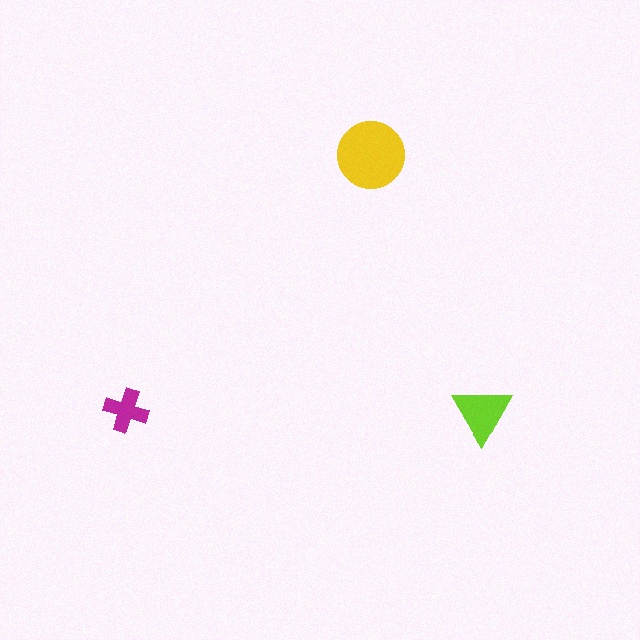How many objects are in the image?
There are 3 objects in the image.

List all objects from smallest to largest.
The magenta cross, the lime triangle, the yellow circle.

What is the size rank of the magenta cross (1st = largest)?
3rd.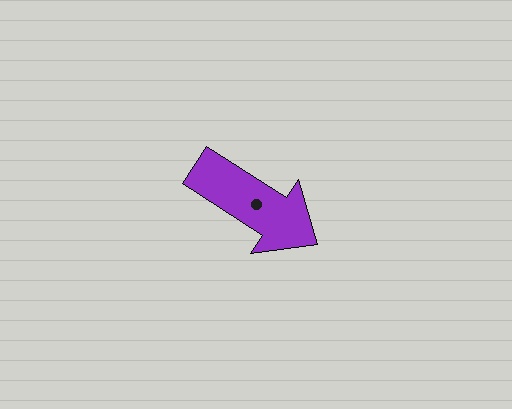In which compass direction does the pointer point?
Southeast.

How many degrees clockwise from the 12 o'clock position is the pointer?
Approximately 123 degrees.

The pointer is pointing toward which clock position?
Roughly 4 o'clock.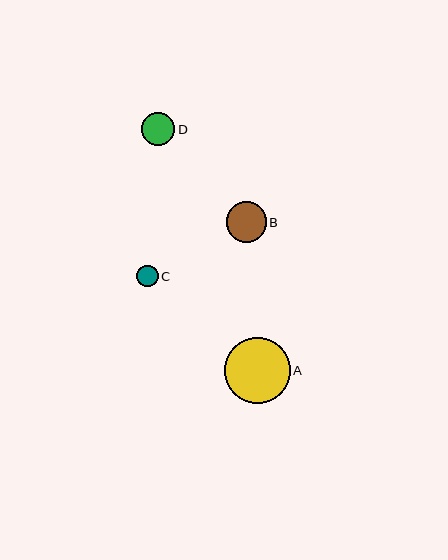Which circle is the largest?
Circle A is the largest with a size of approximately 66 pixels.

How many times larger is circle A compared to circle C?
Circle A is approximately 3.1 times the size of circle C.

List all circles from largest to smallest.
From largest to smallest: A, B, D, C.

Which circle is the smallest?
Circle C is the smallest with a size of approximately 21 pixels.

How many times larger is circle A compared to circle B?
Circle A is approximately 1.6 times the size of circle B.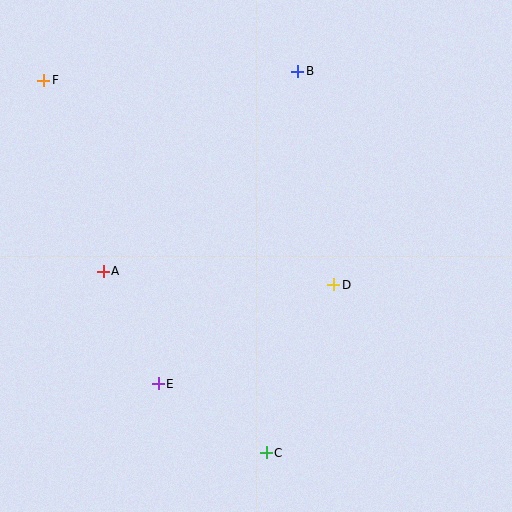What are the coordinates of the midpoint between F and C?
The midpoint between F and C is at (155, 267).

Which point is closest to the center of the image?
Point D at (334, 285) is closest to the center.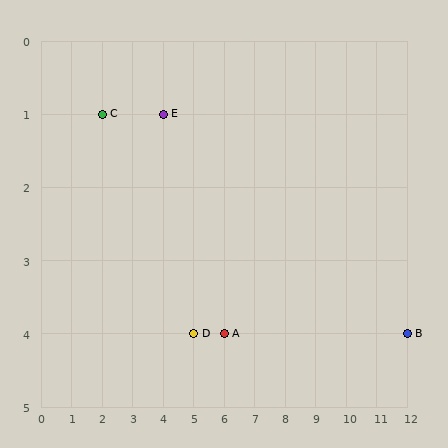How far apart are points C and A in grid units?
Points C and A are 4 columns and 3 rows apart (about 5.0 grid units diagonally).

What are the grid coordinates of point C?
Point C is at grid coordinates (2, 1).